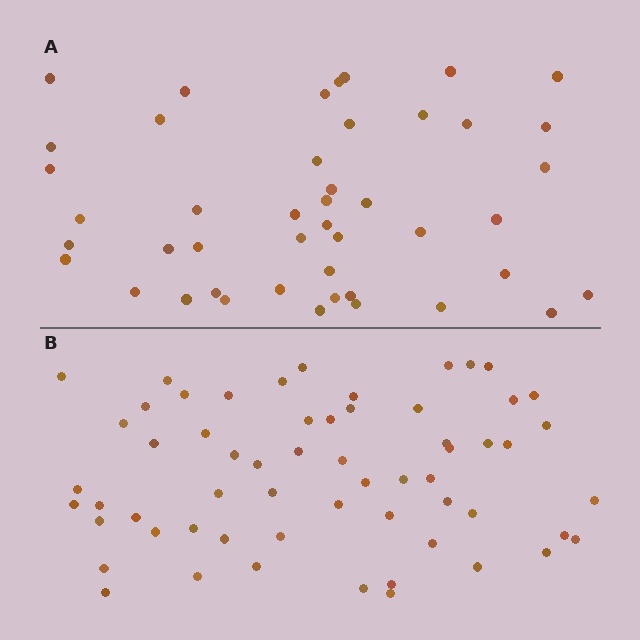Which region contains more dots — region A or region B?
Region B (the bottom region) has more dots.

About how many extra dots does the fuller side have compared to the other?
Region B has approximately 15 more dots than region A.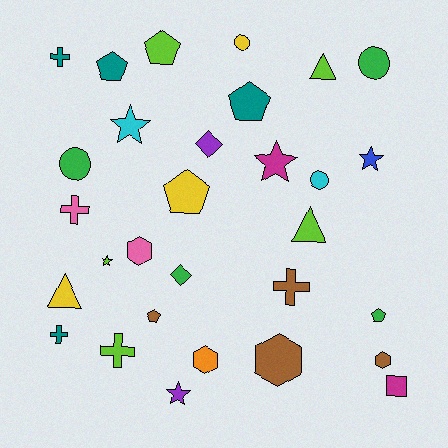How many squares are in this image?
There is 1 square.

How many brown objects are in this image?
There are 4 brown objects.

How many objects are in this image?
There are 30 objects.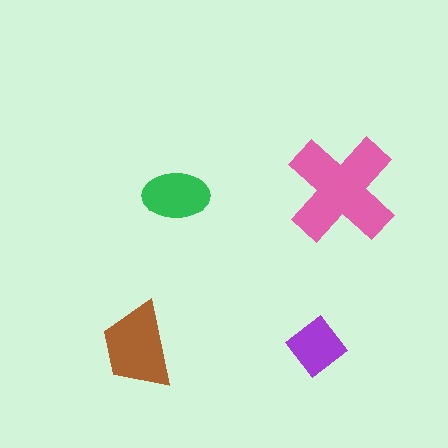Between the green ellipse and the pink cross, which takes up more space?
The pink cross.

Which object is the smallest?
The purple diamond.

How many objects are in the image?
There are 4 objects in the image.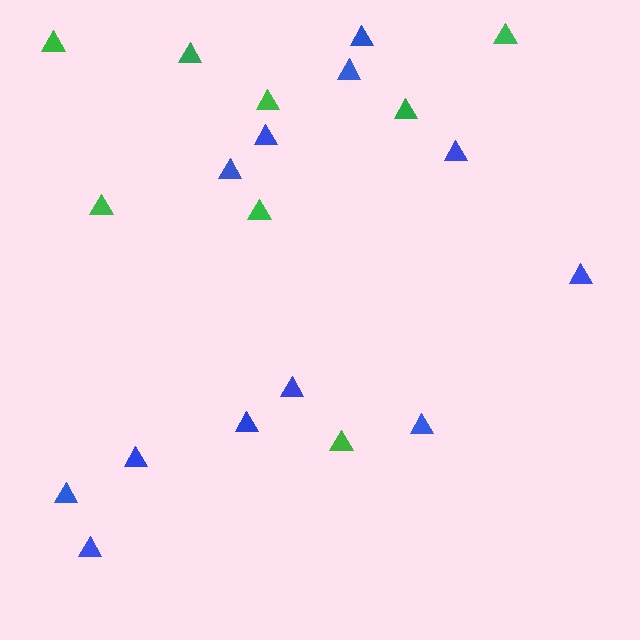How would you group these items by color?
There are 2 groups: one group of blue triangles (12) and one group of green triangles (8).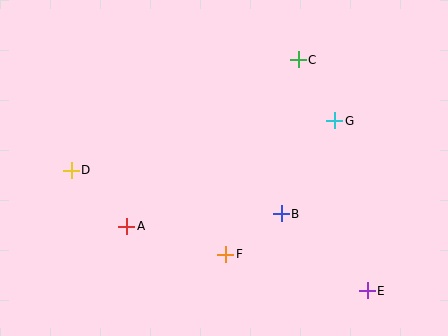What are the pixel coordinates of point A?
Point A is at (127, 226).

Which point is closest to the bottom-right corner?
Point E is closest to the bottom-right corner.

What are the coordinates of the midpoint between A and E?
The midpoint between A and E is at (247, 258).